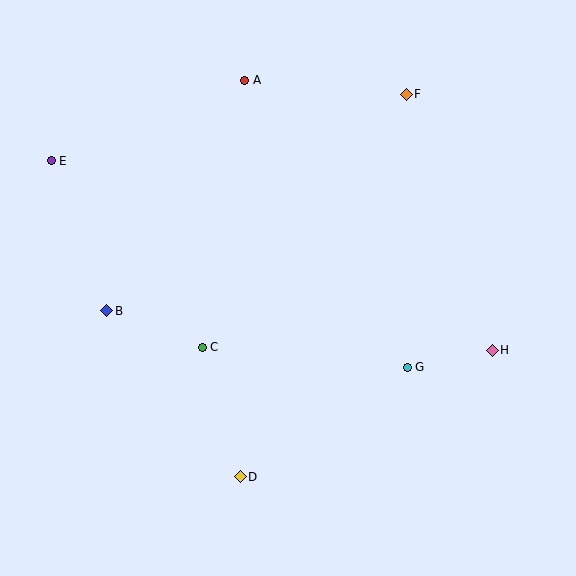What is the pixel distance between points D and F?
The distance between D and F is 417 pixels.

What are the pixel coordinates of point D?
Point D is at (240, 477).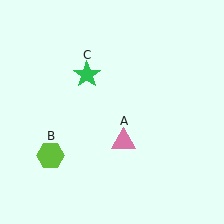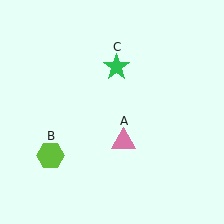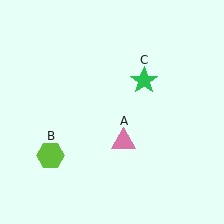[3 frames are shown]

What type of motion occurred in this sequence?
The green star (object C) rotated clockwise around the center of the scene.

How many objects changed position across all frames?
1 object changed position: green star (object C).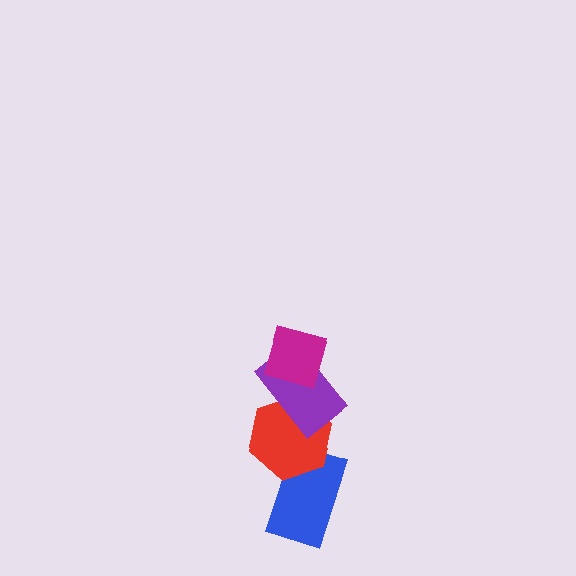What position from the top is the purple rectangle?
The purple rectangle is 2nd from the top.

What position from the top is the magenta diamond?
The magenta diamond is 1st from the top.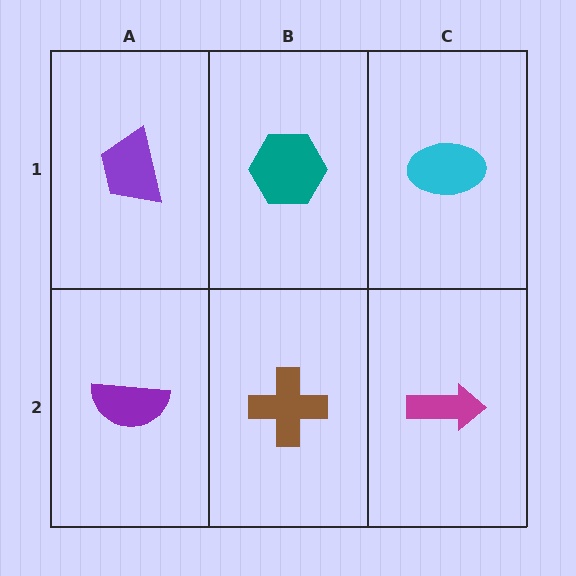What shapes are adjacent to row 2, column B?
A teal hexagon (row 1, column B), a purple semicircle (row 2, column A), a magenta arrow (row 2, column C).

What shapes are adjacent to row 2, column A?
A purple trapezoid (row 1, column A), a brown cross (row 2, column B).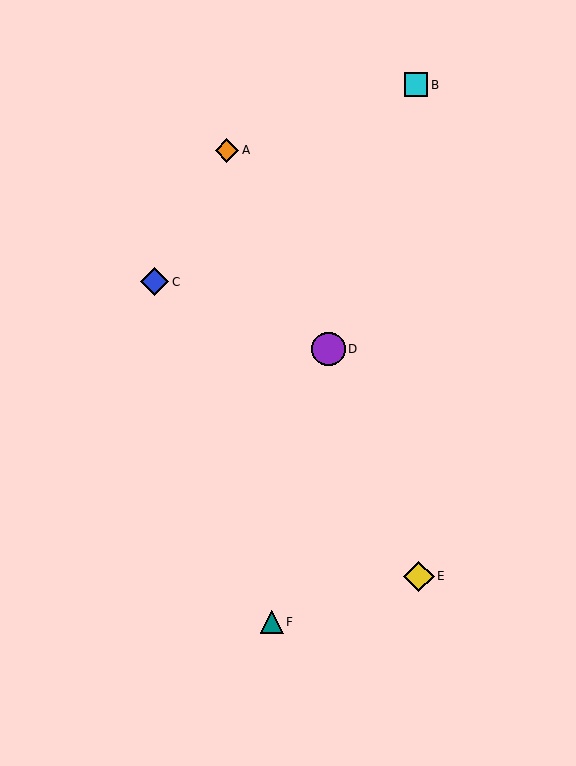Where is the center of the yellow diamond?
The center of the yellow diamond is at (419, 576).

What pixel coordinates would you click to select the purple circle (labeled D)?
Click at (329, 349) to select the purple circle D.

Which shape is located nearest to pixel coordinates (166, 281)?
The blue diamond (labeled C) at (155, 282) is nearest to that location.